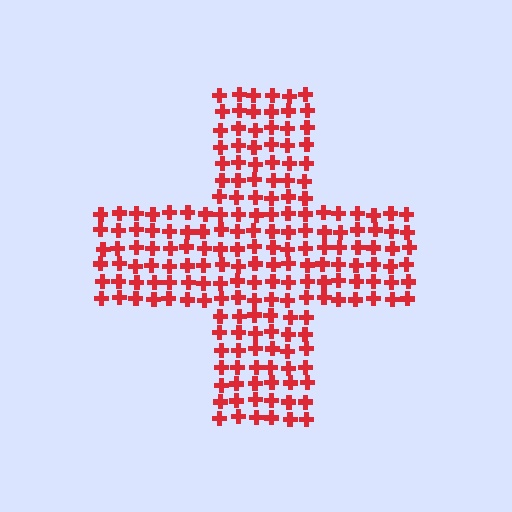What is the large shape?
The large shape is a cross.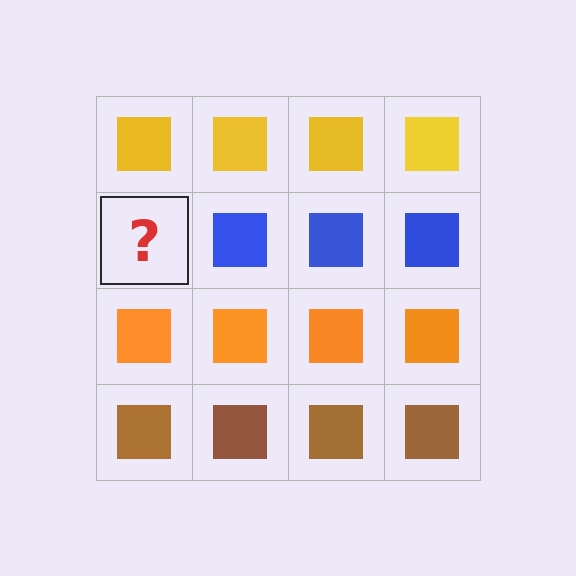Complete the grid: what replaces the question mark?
The question mark should be replaced with a blue square.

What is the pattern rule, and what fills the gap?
The rule is that each row has a consistent color. The gap should be filled with a blue square.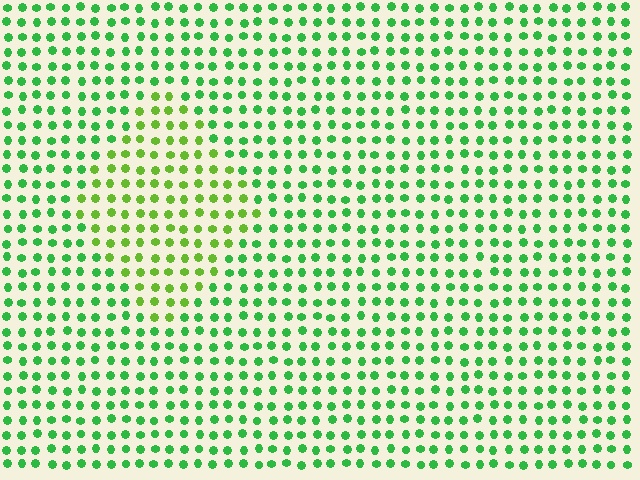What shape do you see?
I see a diamond.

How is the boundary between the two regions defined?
The boundary is defined purely by a slight shift in hue (about 32 degrees). Spacing, size, and orientation are identical on both sides.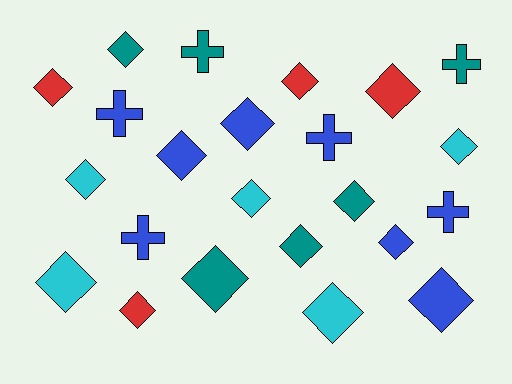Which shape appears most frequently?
Diamond, with 17 objects.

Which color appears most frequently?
Blue, with 8 objects.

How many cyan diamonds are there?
There are 5 cyan diamonds.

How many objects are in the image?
There are 23 objects.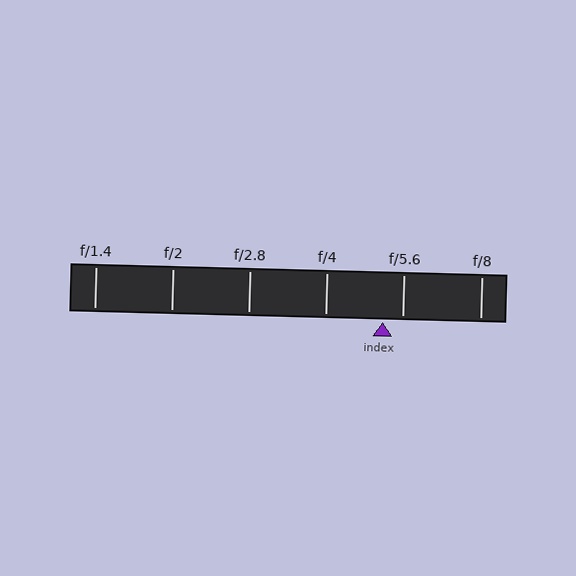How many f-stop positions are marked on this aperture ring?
There are 6 f-stop positions marked.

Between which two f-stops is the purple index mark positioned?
The index mark is between f/4 and f/5.6.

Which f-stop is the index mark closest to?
The index mark is closest to f/5.6.